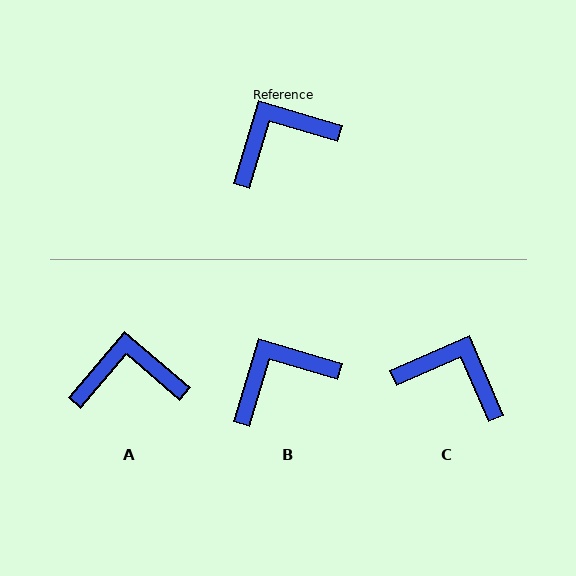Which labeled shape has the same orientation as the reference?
B.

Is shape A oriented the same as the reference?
No, it is off by about 24 degrees.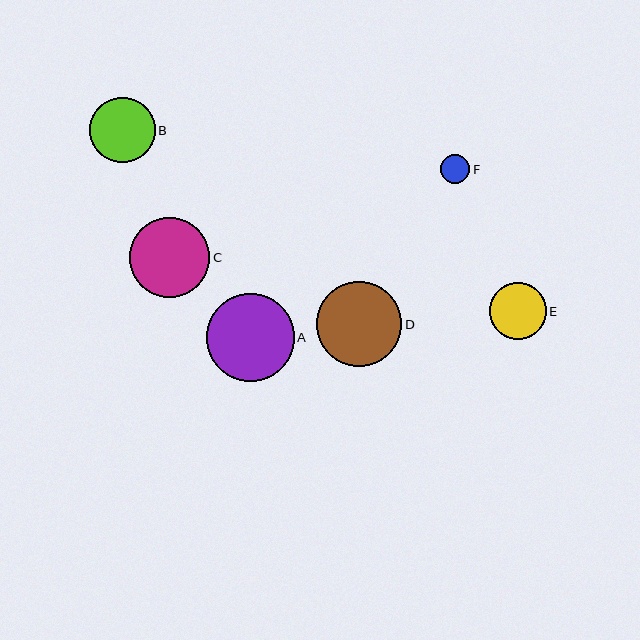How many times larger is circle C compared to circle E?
Circle C is approximately 1.4 times the size of circle E.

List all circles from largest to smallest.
From largest to smallest: A, D, C, B, E, F.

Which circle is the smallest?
Circle F is the smallest with a size of approximately 29 pixels.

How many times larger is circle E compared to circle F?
Circle E is approximately 2.0 times the size of circle F.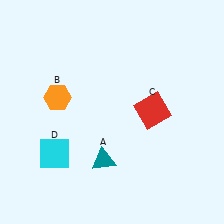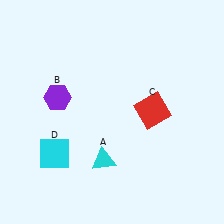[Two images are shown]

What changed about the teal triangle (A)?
In Image 1, A is teal. In Image 2, it changed to cyan.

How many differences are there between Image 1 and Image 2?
There are 2 differences between the two images.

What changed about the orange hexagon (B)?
In Image 1, B is orange. In Image 2, it changed to purple.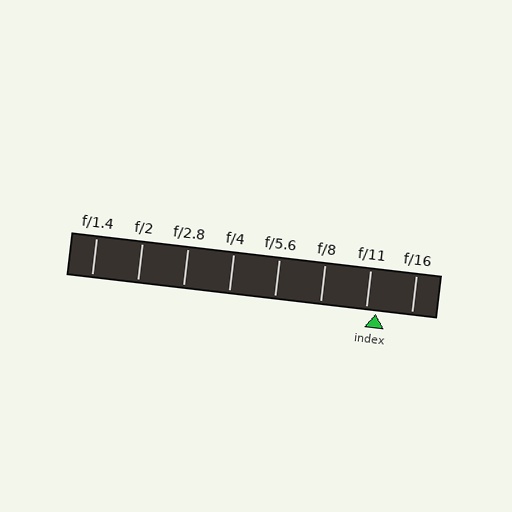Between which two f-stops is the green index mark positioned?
The index mark is between f/11 and f/16.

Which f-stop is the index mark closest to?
The index mark is closest to f/11.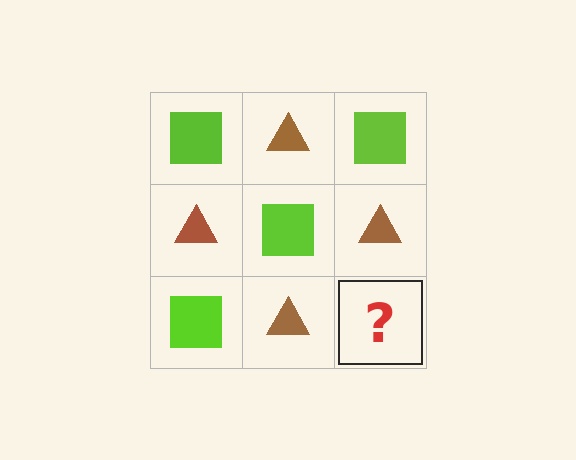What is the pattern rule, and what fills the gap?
The rule is that it alternates lime square and brown triangle in a checkerboard pattern. The gap should be filled with a lime square.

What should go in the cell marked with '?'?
The missing cell should contain a lime square.